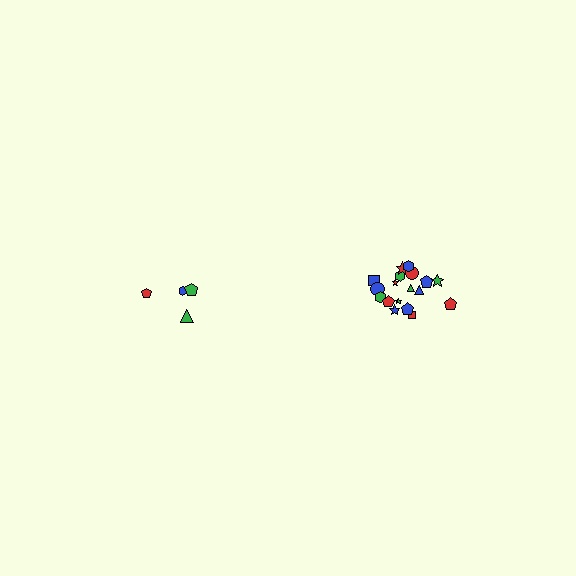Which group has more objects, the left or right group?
The right group.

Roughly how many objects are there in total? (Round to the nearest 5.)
Roughly 20 objects in total.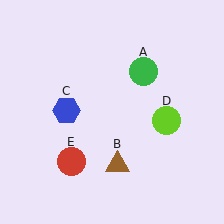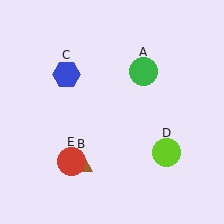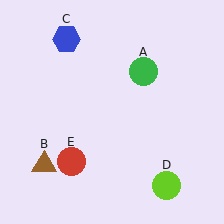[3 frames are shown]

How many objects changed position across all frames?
3 objects changed position: brown triangle (object B), blue hexagon (object C), lime circle (object D).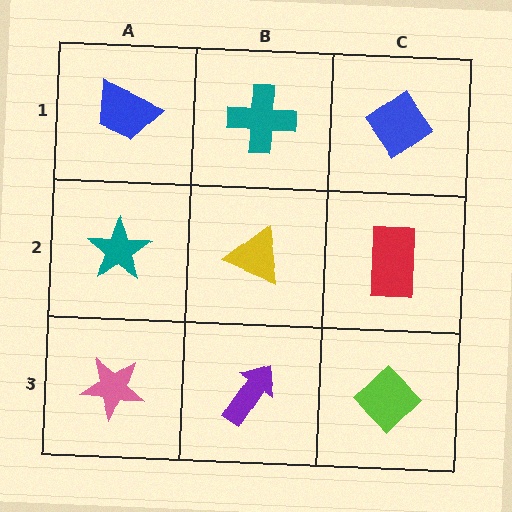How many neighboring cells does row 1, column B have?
3.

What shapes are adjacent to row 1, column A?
A teal star (row 2, column A), a teal cross (row 1, column B).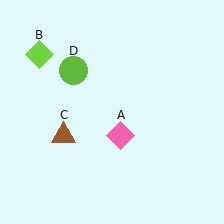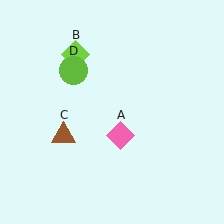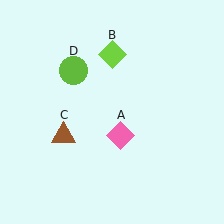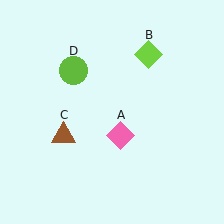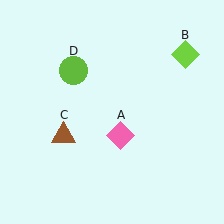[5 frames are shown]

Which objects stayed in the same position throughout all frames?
Pink diamond (object A) and brown triangle (object C) and lime circle (object D) remained stationary.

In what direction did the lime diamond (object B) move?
The lime diamond (object B) moved right.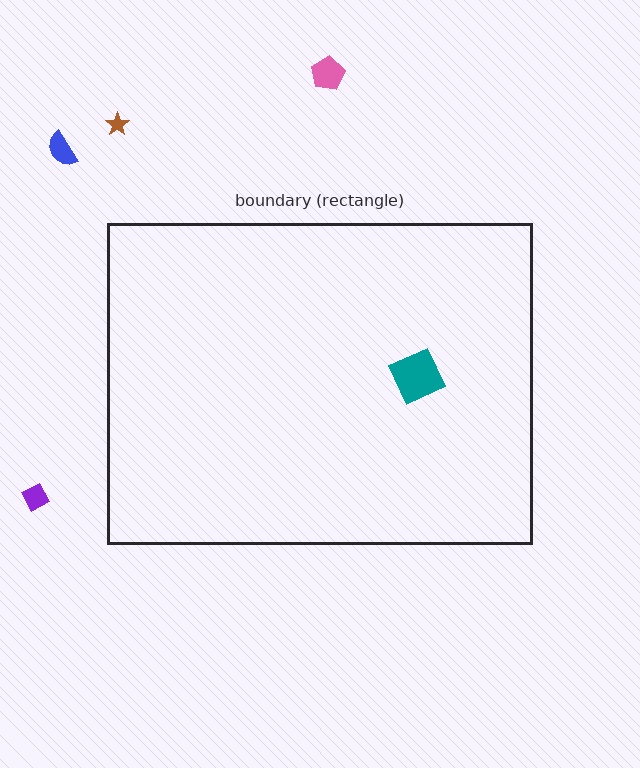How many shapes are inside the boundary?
1 inside, 4 outside.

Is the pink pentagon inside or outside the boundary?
Outside.